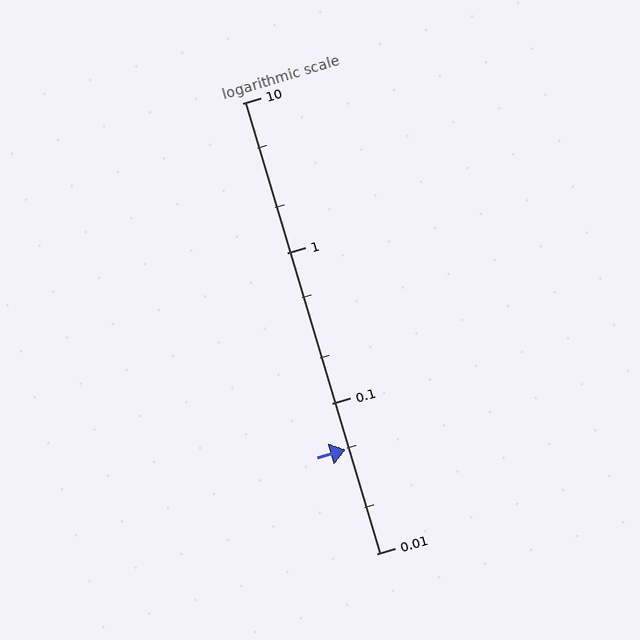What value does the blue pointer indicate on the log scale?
The pointer indicates approximately 0.049.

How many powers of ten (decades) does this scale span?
The scale spans 3 decades, from 0.01 to 10.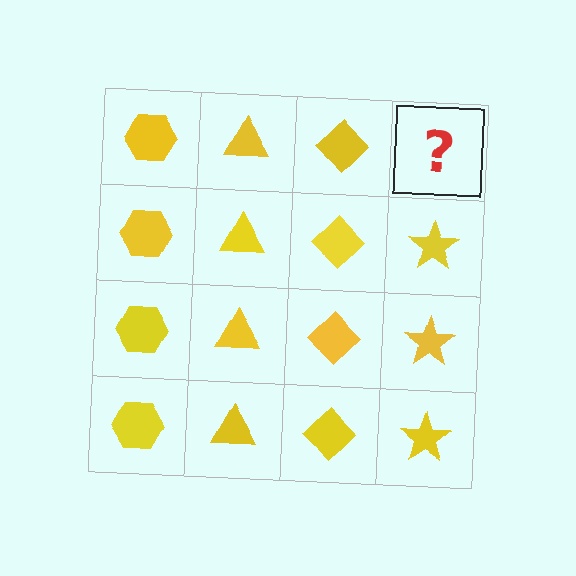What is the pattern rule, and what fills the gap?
The rule is that each column has a consistent shape. The gap should be filled with a yellow star.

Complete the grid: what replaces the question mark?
The question mark should be replaced with a yellow star.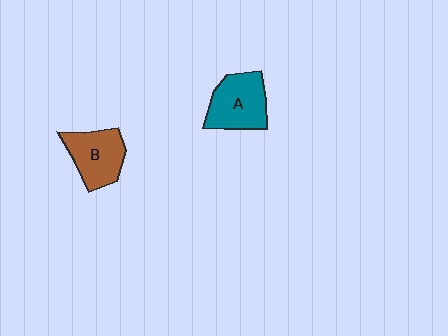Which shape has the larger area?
Shape A (teal).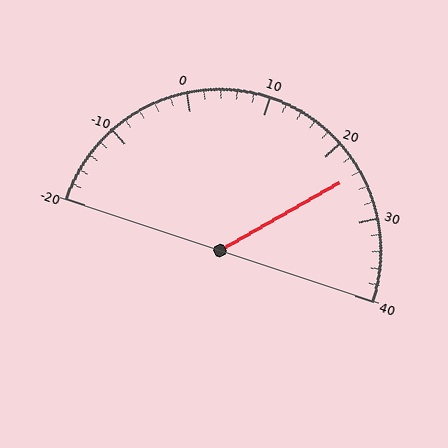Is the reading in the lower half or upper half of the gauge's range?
The reading is in the upper half of the range (-20 to 40).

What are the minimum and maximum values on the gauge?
The gauge ranges from -20 to 40.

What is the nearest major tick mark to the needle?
The nearest major tick mark is 20.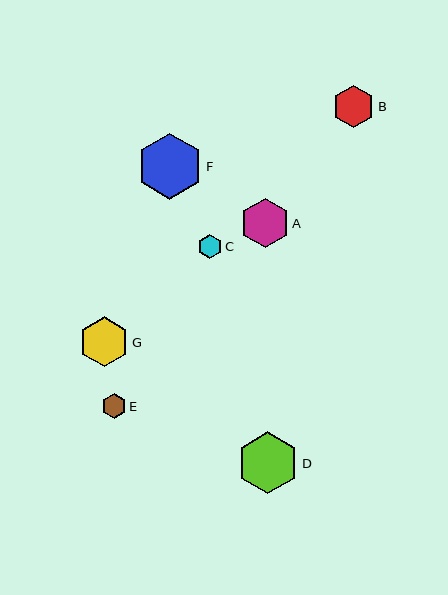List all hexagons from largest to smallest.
From largest to smallest: F, D, G, A, B, E, C.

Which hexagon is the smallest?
Hexagon C is the smallest with a size of approximately 24 pixels.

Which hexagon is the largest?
Hexagon F is the largest with a size of approximately 66 pixels.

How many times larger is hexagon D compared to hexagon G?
Hexagon D is approximately 1.2 times the size of hexagon G.